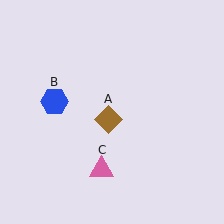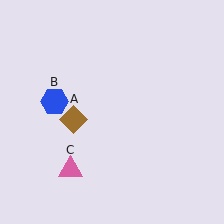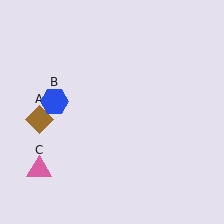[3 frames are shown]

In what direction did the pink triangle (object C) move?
The pink triangle (object C) moved left.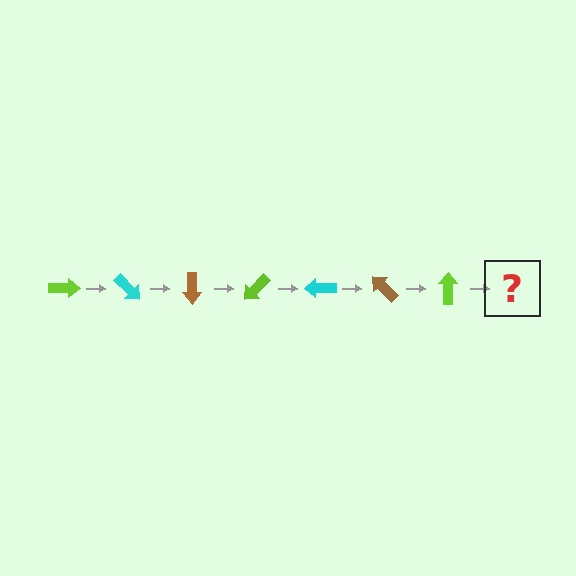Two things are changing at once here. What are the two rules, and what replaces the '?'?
The two rules are that it rotates 45 degrees each step and the color cycles through lime, cyan, and brown. The '?' should be a cyan arrow, rotated 315 degrees from the start.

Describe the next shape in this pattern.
It should be a cyan arrow, rotated 315 degrees from the start.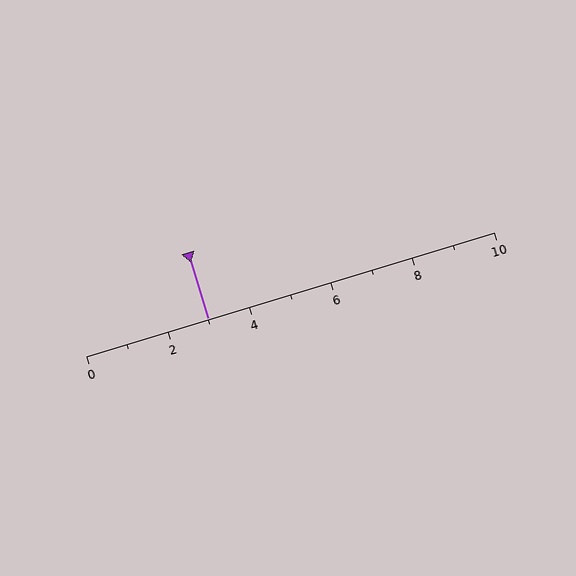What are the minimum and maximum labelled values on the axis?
The axis runs from 0 to 10.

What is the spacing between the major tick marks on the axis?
The major ticks are spaced 2 apart.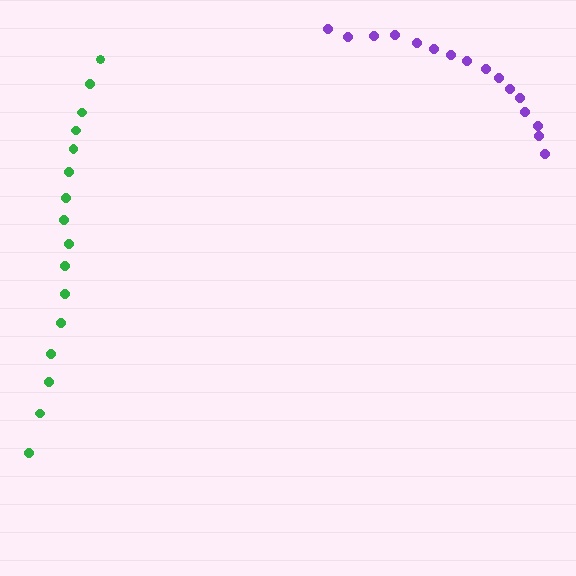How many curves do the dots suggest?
There are 2 distinct paths.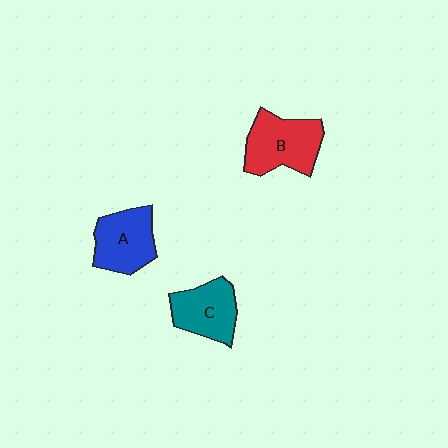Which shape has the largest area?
Shape B (red).